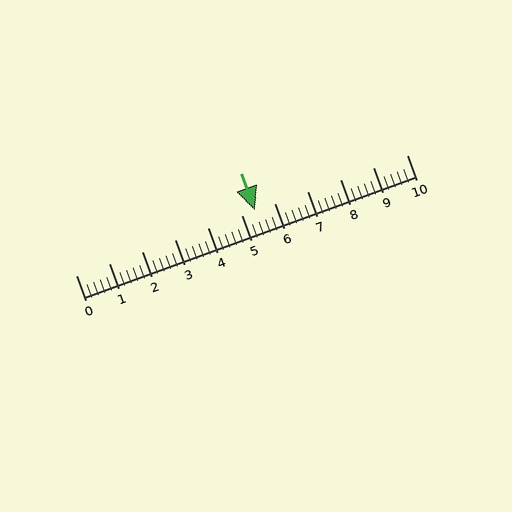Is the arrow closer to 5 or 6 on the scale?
The arrow is closer to 5.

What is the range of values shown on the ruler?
The ruler shows values from 0 to 10.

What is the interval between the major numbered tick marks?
The major tick marks are spaced 1 units apart.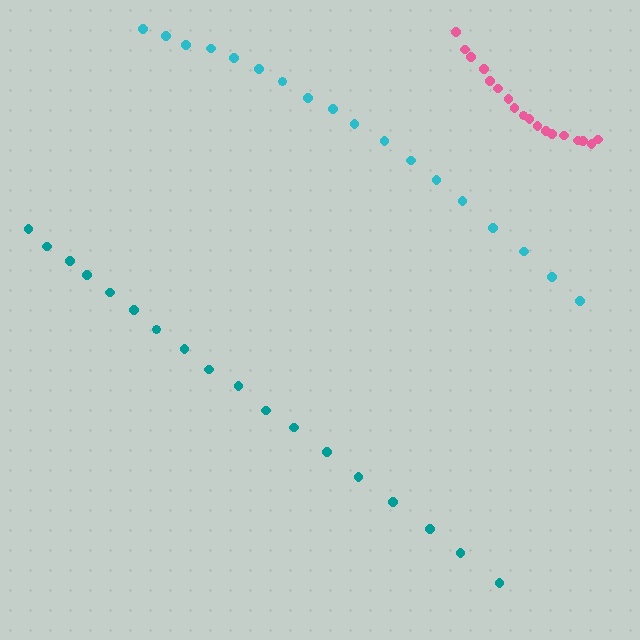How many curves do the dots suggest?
There are 3 distinct paths.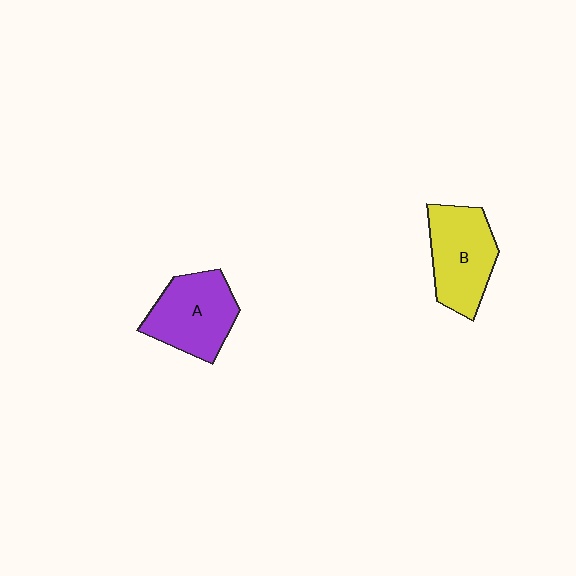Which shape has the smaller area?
Shape A (purple).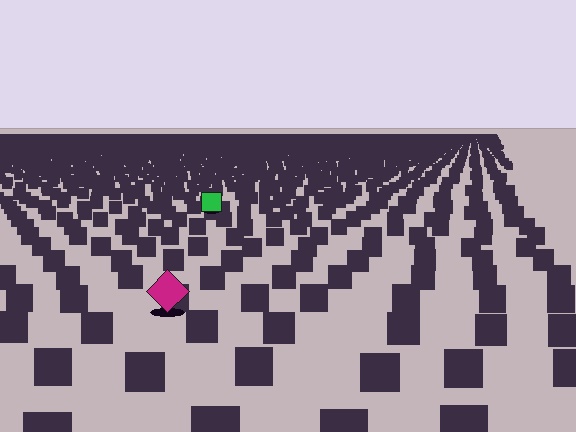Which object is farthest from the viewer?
The green square is farthest from the viewer. It appears smaller and the ground texture around it is denser.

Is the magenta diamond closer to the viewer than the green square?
Yes. The magenta diamond is closer — you can tell from the texture gradient: the ground texture is coarser near it.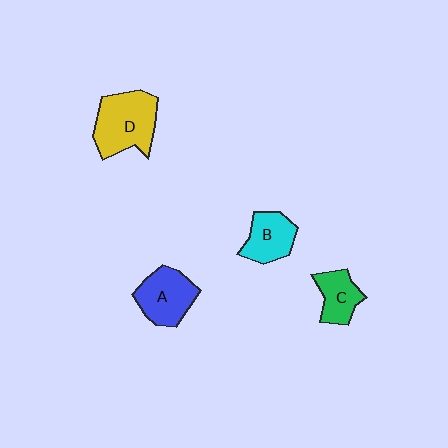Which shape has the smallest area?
Shape C (green).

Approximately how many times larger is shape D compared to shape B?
Approximately 1.6 times.